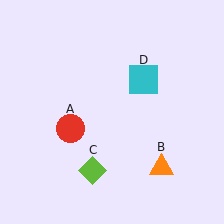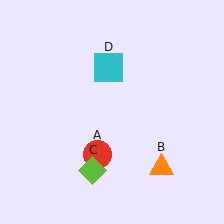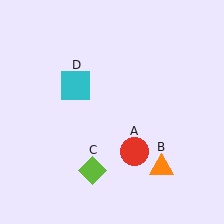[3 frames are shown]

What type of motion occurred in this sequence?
The red circle (object A), cyan square (object D) rotated counterclockwise around the center of the scene.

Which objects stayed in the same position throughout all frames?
Orange triangle (object B) and lime diamond (object C) remained stationary.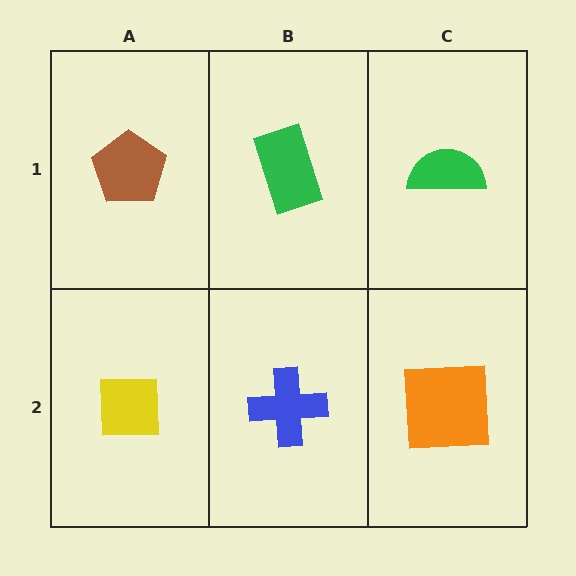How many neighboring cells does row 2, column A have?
2.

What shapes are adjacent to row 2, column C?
A green semicircle (row 1, column C), a blue cross (row 2, column B).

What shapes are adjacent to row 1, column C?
An orange square (row 2, column C), a green rectangle (row 1, column B).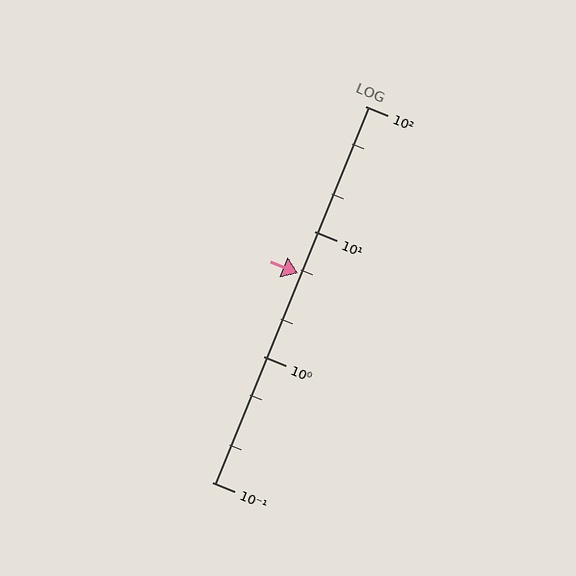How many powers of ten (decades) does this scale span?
The scale spans 3 decades, from 0.1 to 100.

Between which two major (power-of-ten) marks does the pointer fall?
The pointer is between 1 and 10.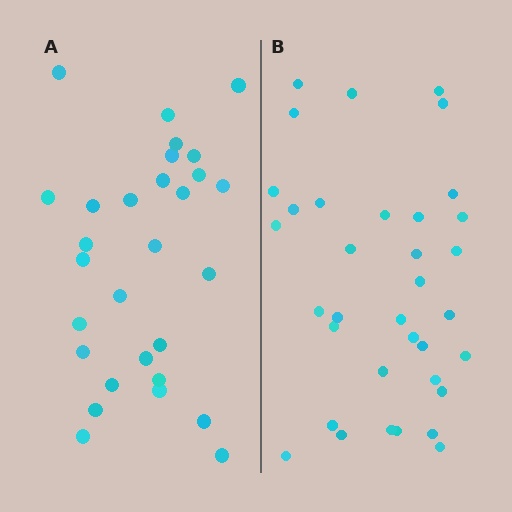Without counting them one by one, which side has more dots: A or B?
Region B (the right region) has more dots.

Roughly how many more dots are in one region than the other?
Region B has about 6 more dots than region A.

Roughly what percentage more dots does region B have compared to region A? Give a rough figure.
About 20% more.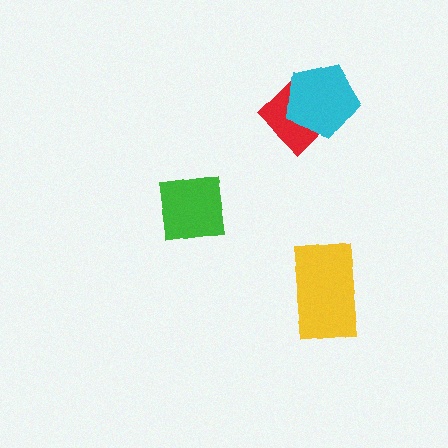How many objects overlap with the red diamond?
1 object overlaps with the red diamond.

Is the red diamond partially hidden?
Yes, it is partially covered by another shape.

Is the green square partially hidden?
No, no other shape covers it.